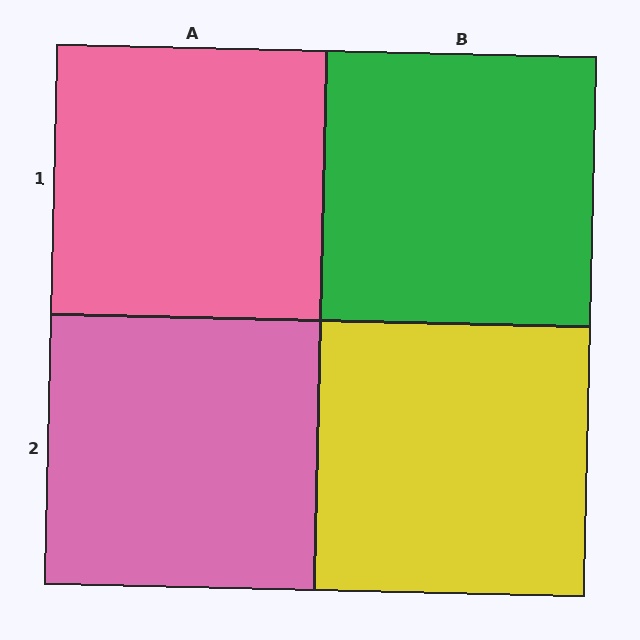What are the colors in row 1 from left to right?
Pink, green.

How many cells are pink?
2 cells are pink.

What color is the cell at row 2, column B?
Yellow.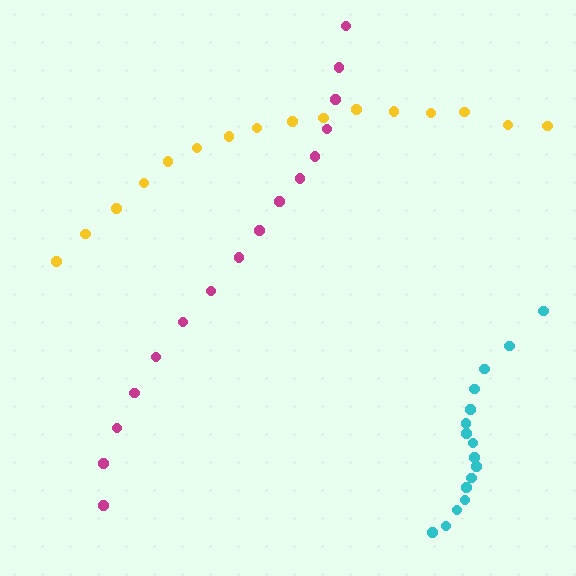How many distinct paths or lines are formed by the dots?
There are 3 distinct paths.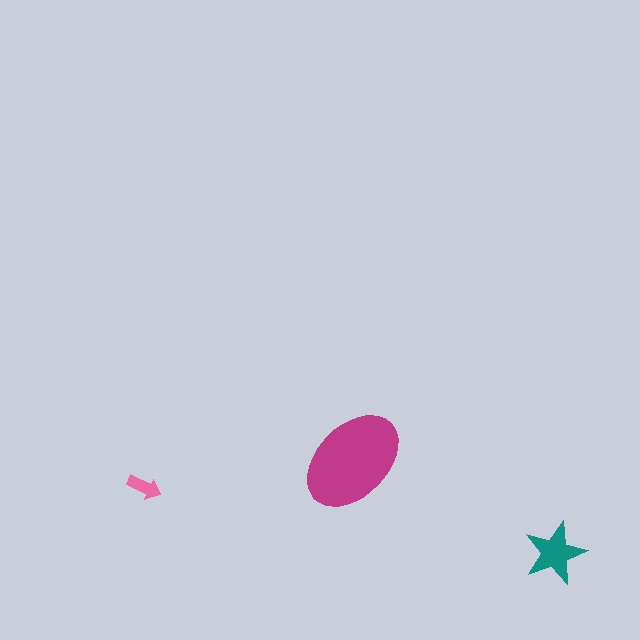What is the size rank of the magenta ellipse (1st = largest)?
1st.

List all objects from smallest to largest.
The pink arrow, the teal star, the magenta ellipse.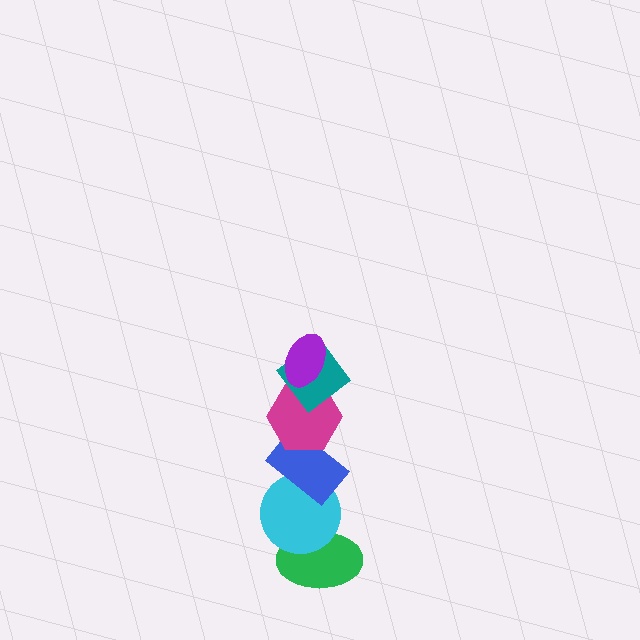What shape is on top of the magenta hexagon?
The teal diamond is on top of the magenta hexagon.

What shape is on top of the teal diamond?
The purple ellipse is on top of the teal diamond.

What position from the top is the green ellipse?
The green ellipse is 6th from the top.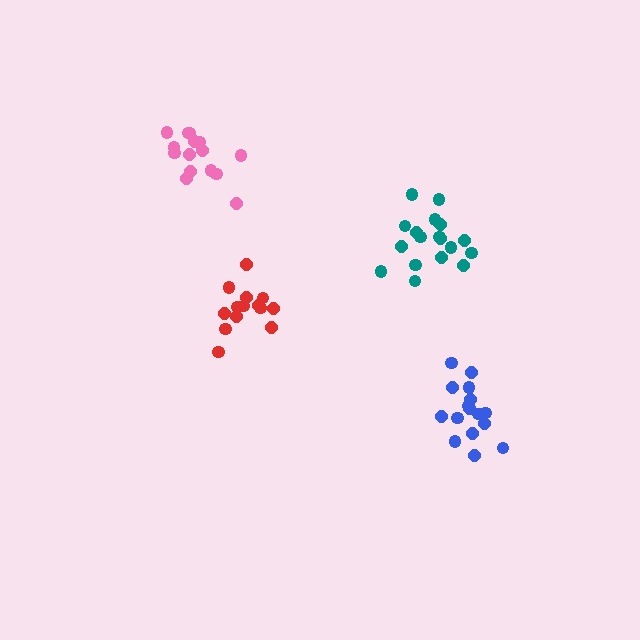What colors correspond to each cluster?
The clusters are colored: teal, pink, red, blue.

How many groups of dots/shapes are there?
There are 4 groups.